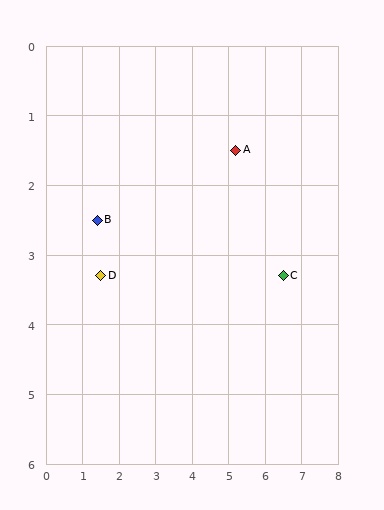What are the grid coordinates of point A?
Point A is at approximately (5.2, 1.5).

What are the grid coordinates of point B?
Point B is at approximately (1.4, 2.5).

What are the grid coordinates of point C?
Point C is at approximately (6.5, 3.3).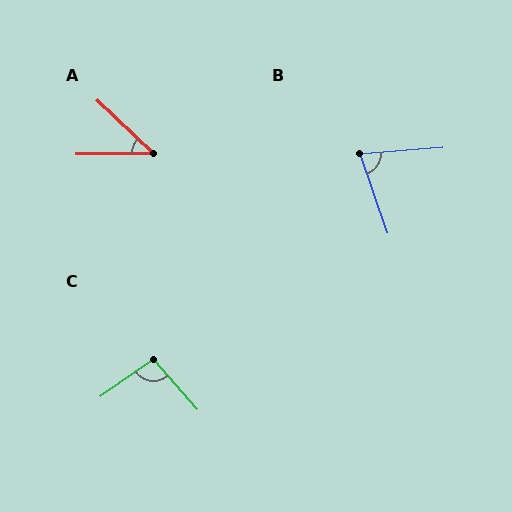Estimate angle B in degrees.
Approximately 75 degrees.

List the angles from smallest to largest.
A (44°), B (75°), C (96°).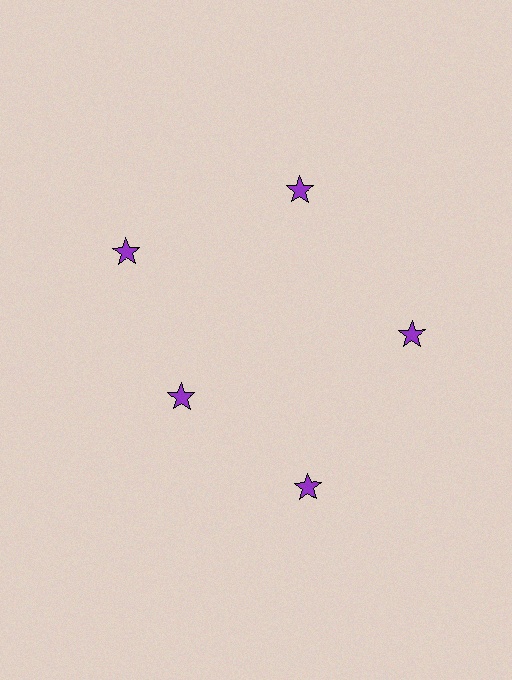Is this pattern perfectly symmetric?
No. The 5 purple stars are arranged in a ring, but one element near the 8 o'clock position is pulled inward toward the center, breaking the 5-fold rotational symmetry.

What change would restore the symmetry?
The symmetry would be restored by moving it outward, back onto the ring so that all 5 stars sit at equal angles and equal distance from the center.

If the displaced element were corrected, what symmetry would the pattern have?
It would have 5-fold rotational symmetry — the pattern would map onto itself every 72 degrees.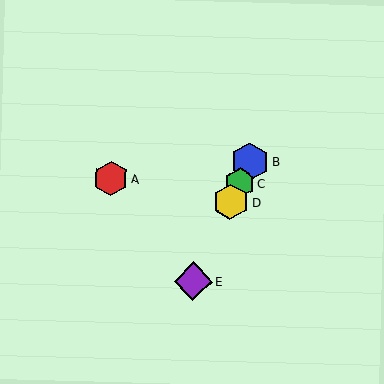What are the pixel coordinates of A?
Object A is at (111, 178).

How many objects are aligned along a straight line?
4 objects (B, C, D, E) are aligned along a straight line.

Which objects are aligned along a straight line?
Objects B, C, D, E are aligned along a straight line.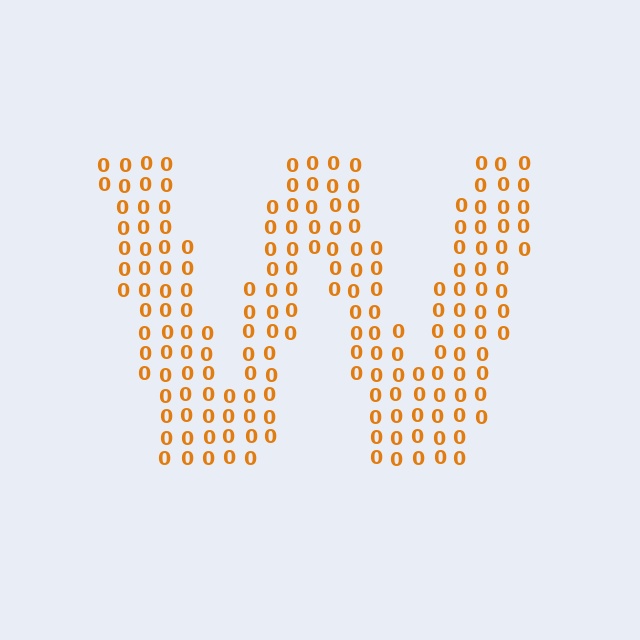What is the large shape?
The large shape is the letter W.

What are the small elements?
The small elements are digit 0's.